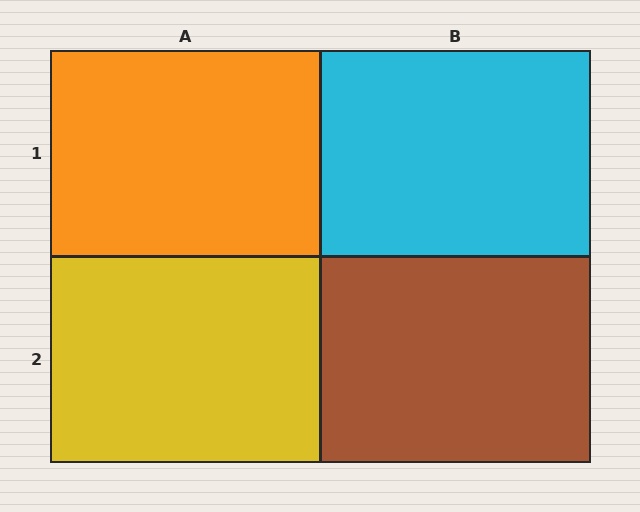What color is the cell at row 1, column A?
Orange.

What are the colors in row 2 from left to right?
Yellow, brown.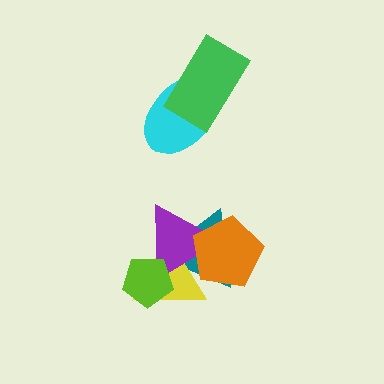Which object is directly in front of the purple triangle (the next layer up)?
The lime pentagon is directly in front of the purple triangle.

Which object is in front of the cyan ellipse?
The green rectangle is in front of the cyan ellipse.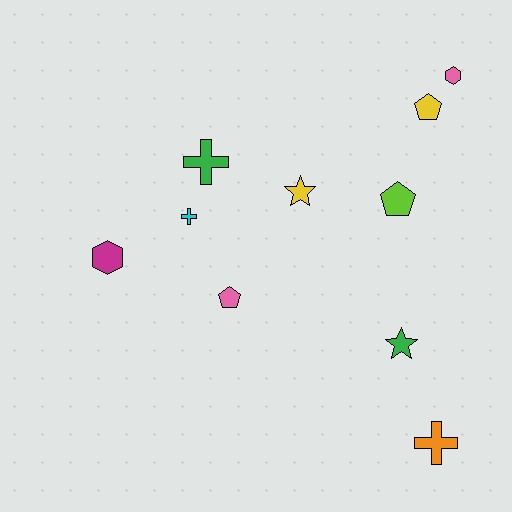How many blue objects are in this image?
There are no blue objects.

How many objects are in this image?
There are 10 objects.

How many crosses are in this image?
There are 3 crosses.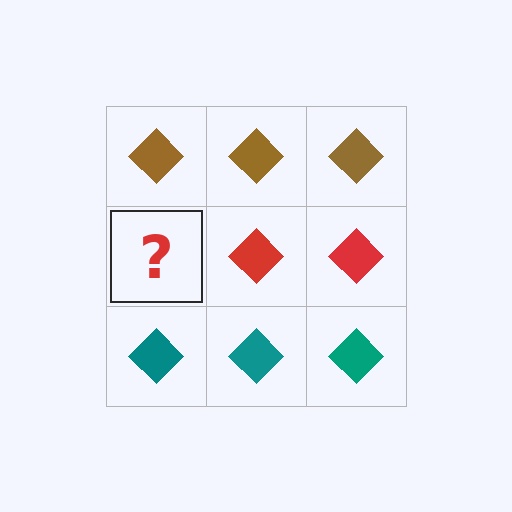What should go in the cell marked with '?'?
The missing cell should contain a red diamond.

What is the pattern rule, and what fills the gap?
The rule is that each row has a consistent color. The gap should be filled with a red diamond.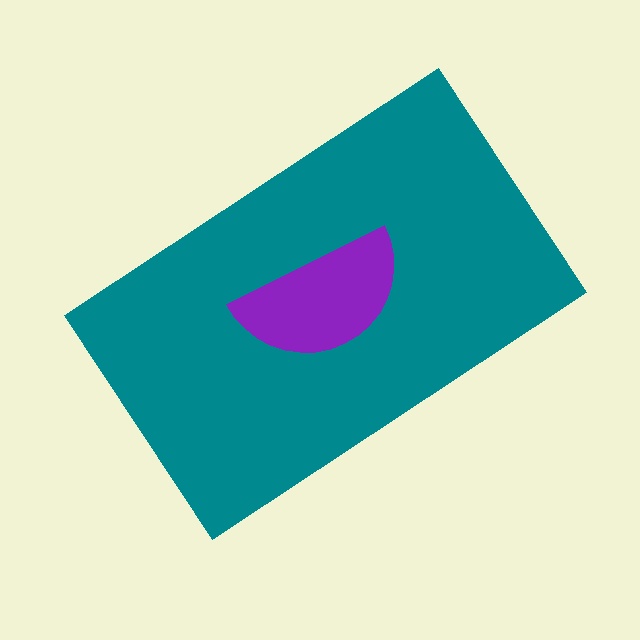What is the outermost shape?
The teal rectangle.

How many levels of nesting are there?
2.